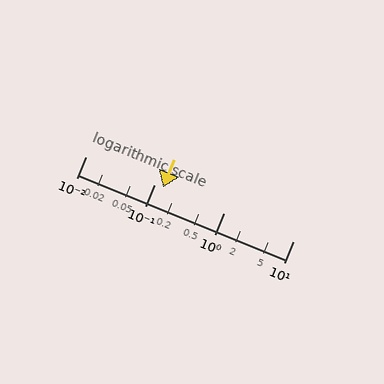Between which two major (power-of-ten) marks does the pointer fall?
The pointer is between 0.1 and 1.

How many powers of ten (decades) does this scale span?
The scale spans 3 decades, from 0.01 to 10.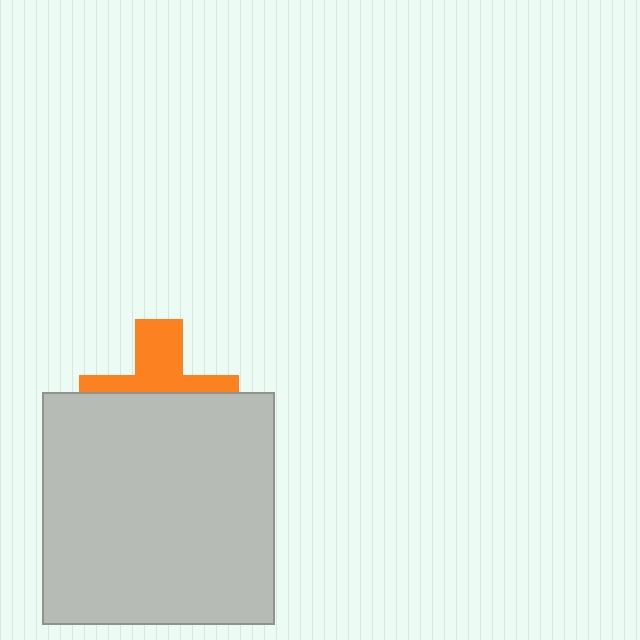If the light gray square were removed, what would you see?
You would see the complete orange cross.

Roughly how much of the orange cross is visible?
A small part of it is visible (roughly 40%).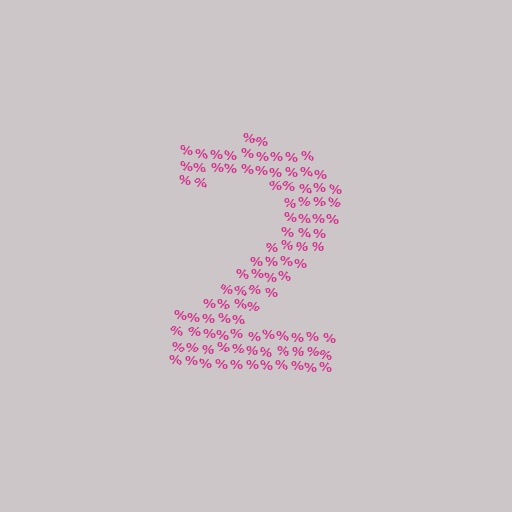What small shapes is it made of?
It is made of small percent signs.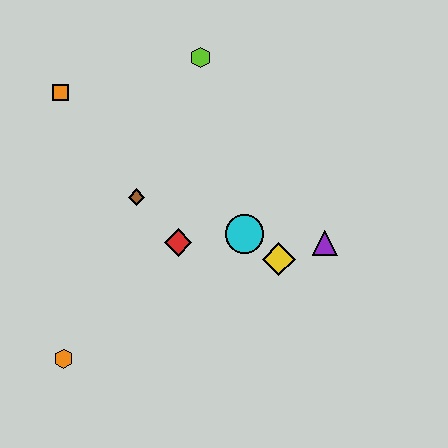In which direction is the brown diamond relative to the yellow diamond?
The brown diamond is to the left of the yellow diamond.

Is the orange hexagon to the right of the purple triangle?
No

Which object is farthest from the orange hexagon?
The lime hexagon is farthest from the orange hexagon.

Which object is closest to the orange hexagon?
The red diamond is closest to the orange hexagon.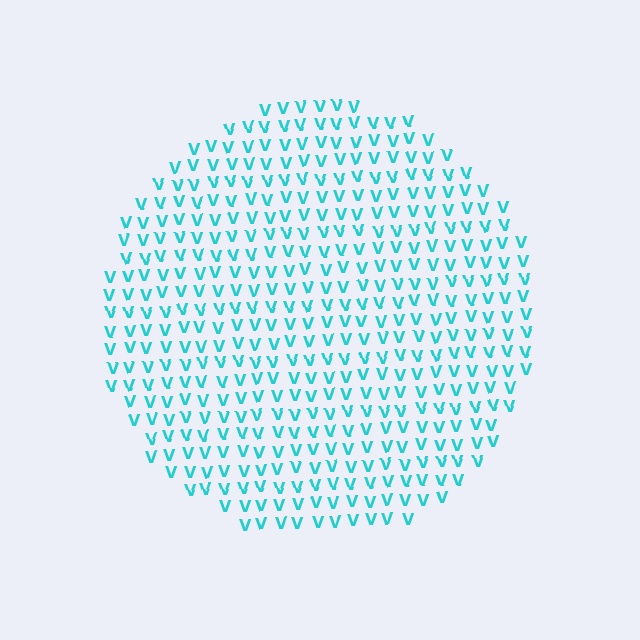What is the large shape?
The large shape is a circle.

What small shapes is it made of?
It is made of small letter V's.